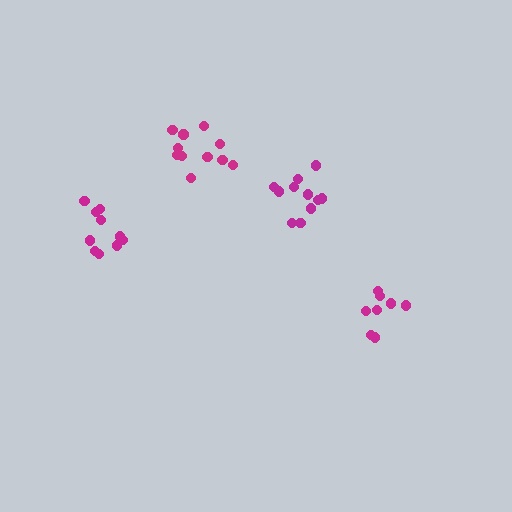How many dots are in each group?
Group 1: 11 dots, Group 2: 10 dots, Group 3: 8 dots, Group 4: 11 dots (40 total).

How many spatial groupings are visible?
There are 4 spatial groupings.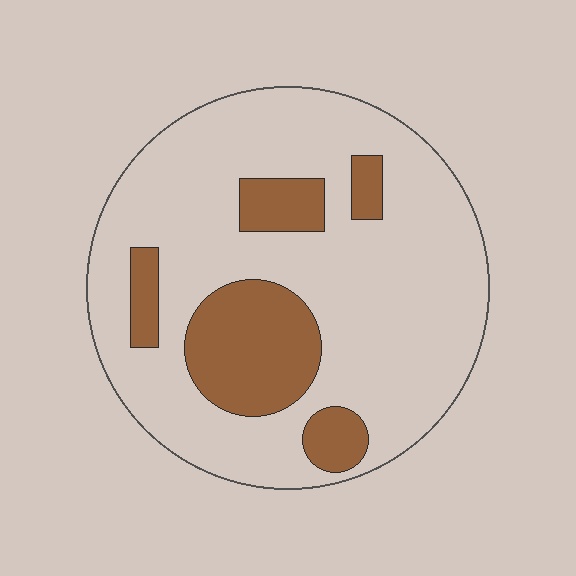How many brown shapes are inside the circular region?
5.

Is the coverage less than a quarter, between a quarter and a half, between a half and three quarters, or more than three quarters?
Less than a quarter.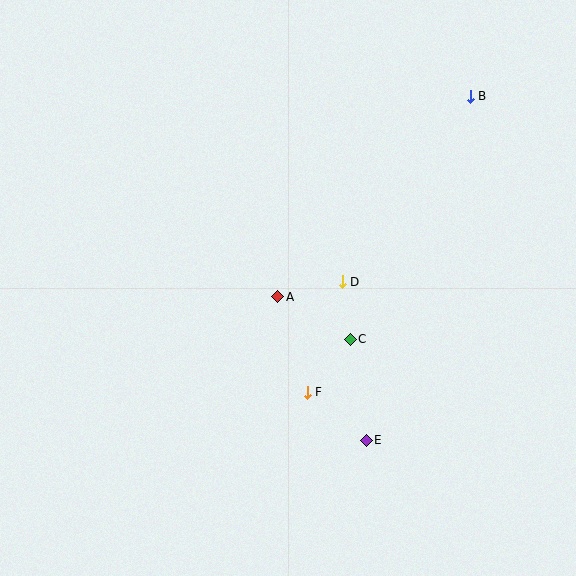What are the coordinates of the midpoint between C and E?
The midpoint between C and E is at (358, 390).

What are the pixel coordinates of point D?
Point D is at (342, 282).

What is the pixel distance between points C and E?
The distance between C and E is 102 pixels.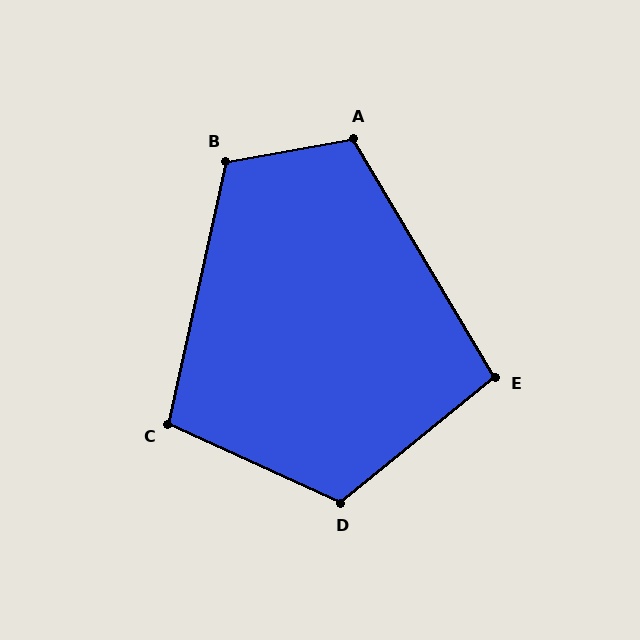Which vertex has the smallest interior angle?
E, at approximately 98 degrees.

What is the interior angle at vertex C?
Approximately 102 degrees (obtuse).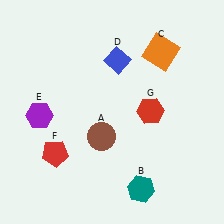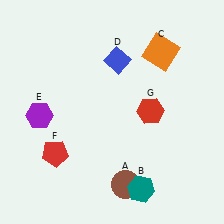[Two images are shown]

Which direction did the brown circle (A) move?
The brown circle (A) moved down.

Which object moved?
The brown circle (A) moved down.